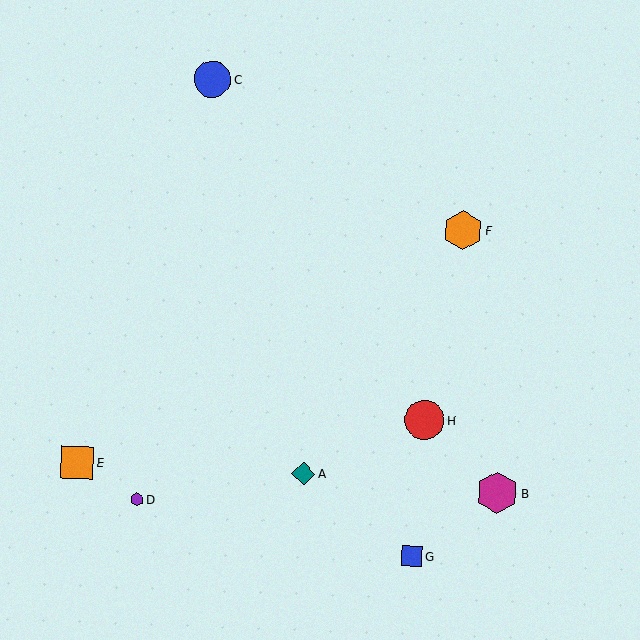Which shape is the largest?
The magenta hexagon (labeled B) is the largest.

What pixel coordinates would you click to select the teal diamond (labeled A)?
Click at (303, 474) to select the teal diamond A.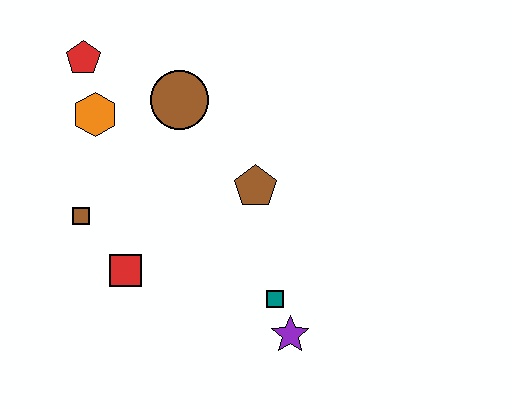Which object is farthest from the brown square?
The purple star is farthest from the brown square.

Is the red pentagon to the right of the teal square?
No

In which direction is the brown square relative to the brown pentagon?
The brown square is to the left of the brown pentagon.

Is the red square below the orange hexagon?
Yes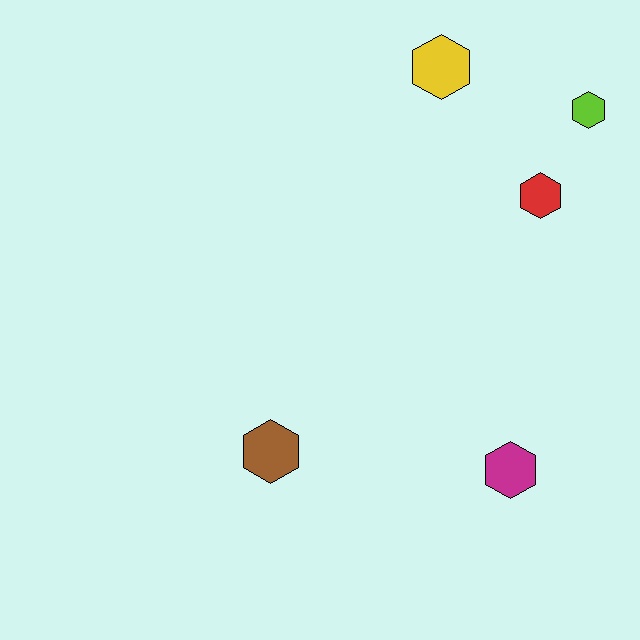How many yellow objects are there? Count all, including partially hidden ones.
There is 1 yellow object.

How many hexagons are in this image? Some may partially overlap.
There are 5 hexagons.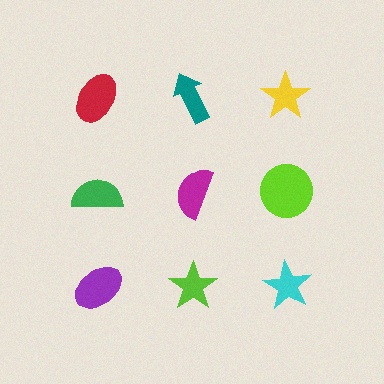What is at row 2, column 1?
A green semicircle.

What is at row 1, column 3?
A yellow star.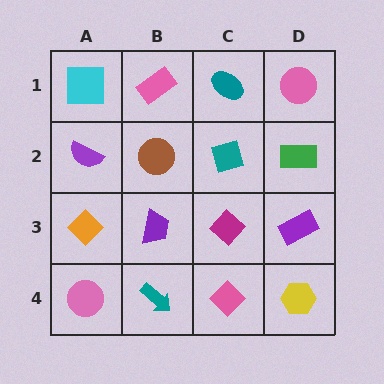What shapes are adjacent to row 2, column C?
A teal ellipse (row 1, column C), a magenta diamond (row 3, column C), a brown circle (row 2, column B), a green rectangle (row 2, column D).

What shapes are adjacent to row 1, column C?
A teal diamond (row 2, column C), a pink rectangle (row 1, column B), a pink circle (row 1, column D).